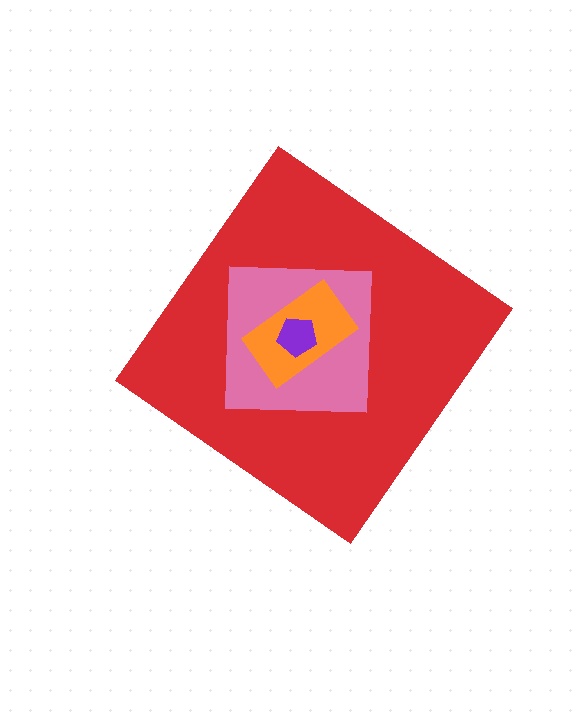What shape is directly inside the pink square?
The orange rectangle.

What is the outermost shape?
The red diamond.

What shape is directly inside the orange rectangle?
The purple pentagon.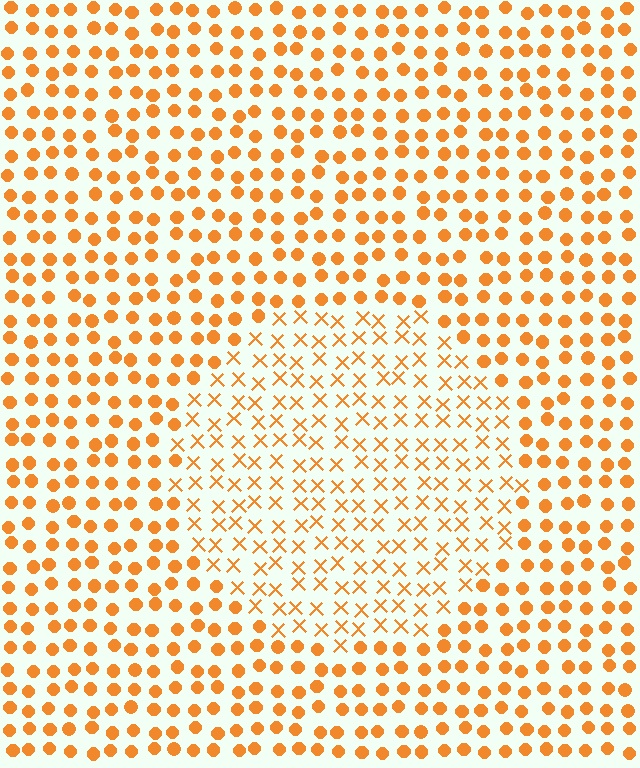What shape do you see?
I see a circle.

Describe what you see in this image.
The image is filled with small orange elements arranged in a uniform grid. A circle-shaped region contains X marks, while the surrounding area contains circles. The boundary is defined purely by the change in element shape.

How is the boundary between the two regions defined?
The boundary is defined by a change in element shape: X marks inside vs. circles outside. All elements share the same color and spacing.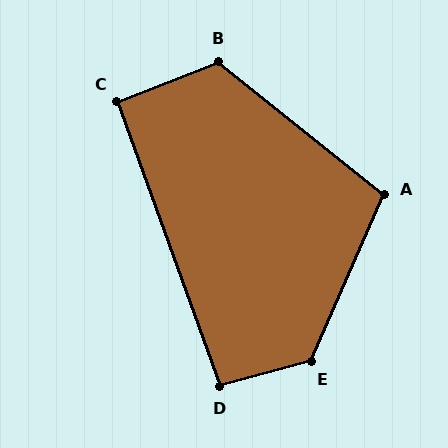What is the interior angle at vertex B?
Approximately 119 degrees (obtuse).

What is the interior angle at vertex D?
Approximately 95 degrees (approximately right).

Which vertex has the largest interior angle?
E, at approximately 129 degrees.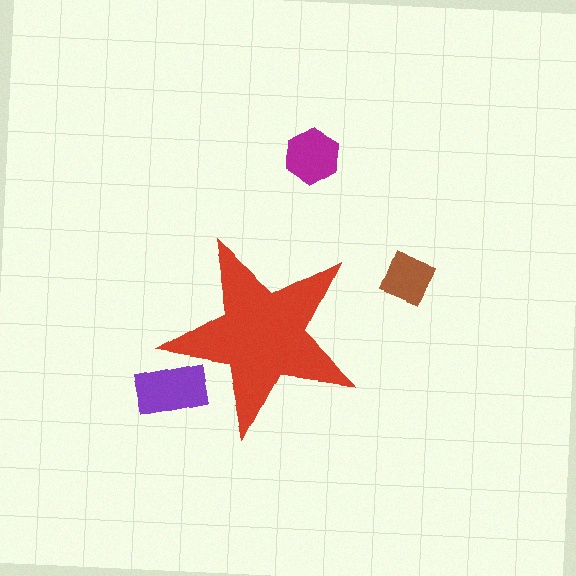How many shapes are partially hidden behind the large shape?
1 shape is partially hidden.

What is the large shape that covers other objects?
A red star.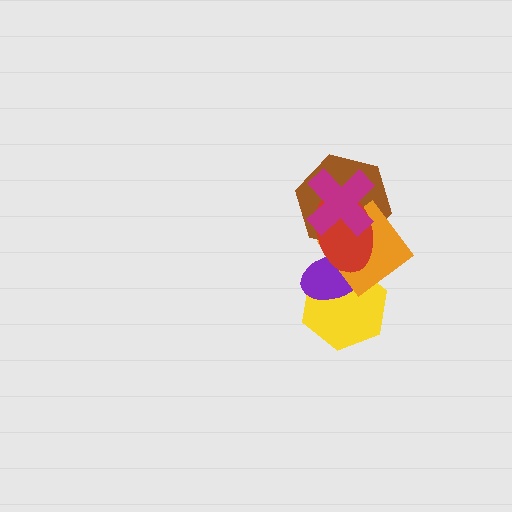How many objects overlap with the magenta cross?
3 objects overlap with the magenta cross.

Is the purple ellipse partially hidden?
Yes, it is partially covered by another shape.